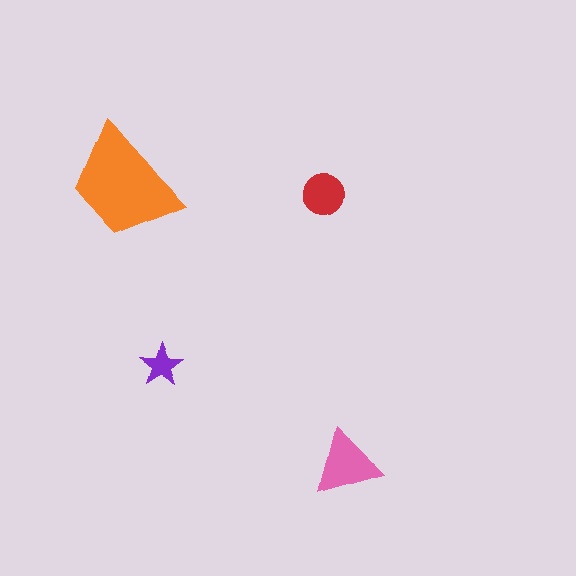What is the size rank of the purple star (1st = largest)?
4th.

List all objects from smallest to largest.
The purple star, the red circle, the pink triangle, the orange trapezoid.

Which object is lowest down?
The pink triangle is bottommost.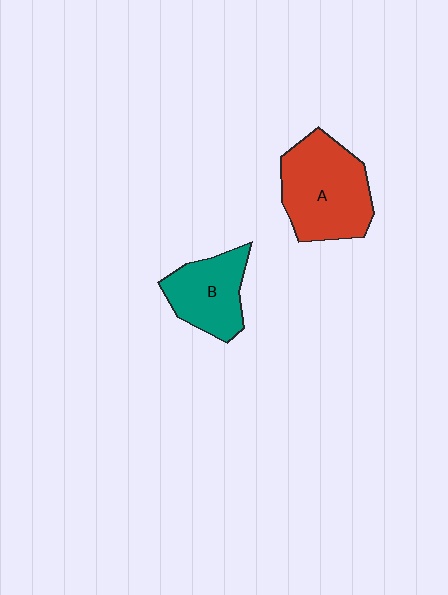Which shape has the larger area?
Shape A (red).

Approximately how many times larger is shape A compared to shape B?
Approximately 1.5 times.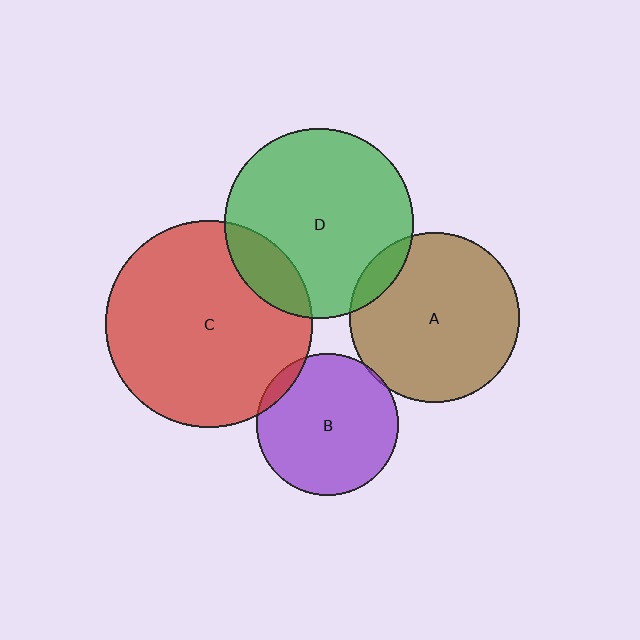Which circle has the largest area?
Circle C (red).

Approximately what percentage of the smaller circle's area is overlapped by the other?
Approximately 5%.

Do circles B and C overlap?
Yes.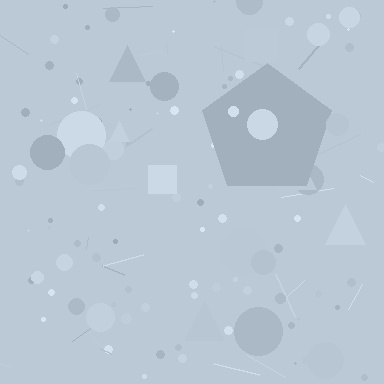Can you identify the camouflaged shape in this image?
The camouflaged shape is a pentagon.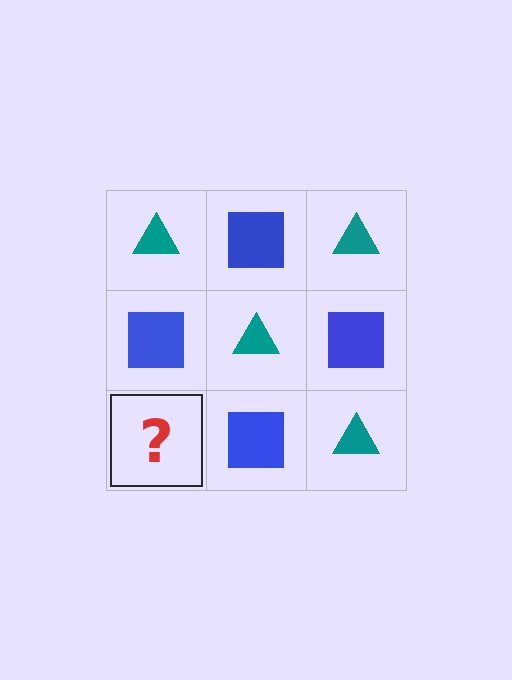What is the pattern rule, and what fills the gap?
The rule is that it alternates teal triangle and blue square in a checkerboard pattern. The gap should be filled with a teal triangle.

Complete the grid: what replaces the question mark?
The question mark should be replaced with a teal triangle.